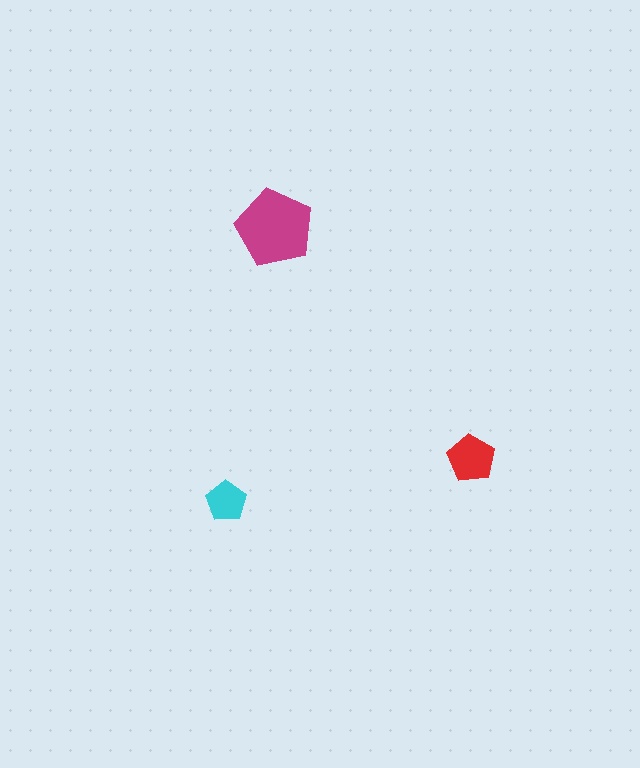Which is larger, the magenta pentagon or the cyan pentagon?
The magenta one.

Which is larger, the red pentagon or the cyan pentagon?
The red one.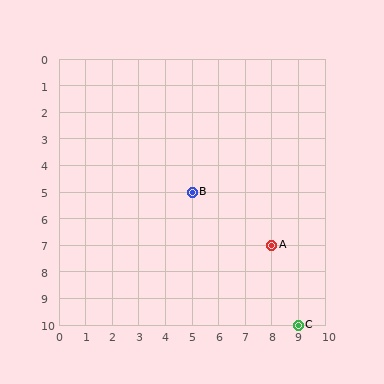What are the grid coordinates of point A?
Point A is at grid coordinates (8, 7).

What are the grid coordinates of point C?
Point C is at grid coordinates (9, 10).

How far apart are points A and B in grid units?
Points A and B are 3 columns and 2 rows apart (about 3.6 grid units diagonally).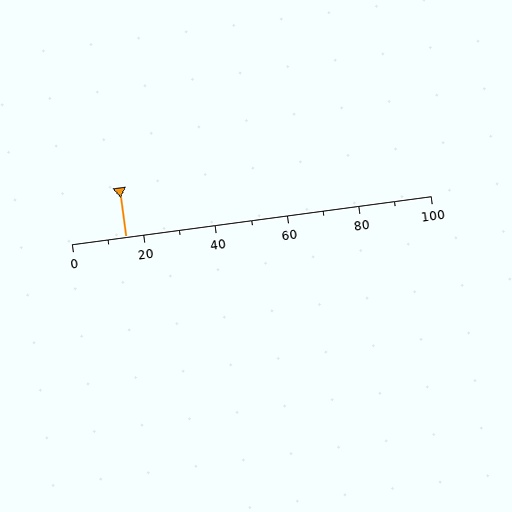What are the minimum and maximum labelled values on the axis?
The axis runs from 0 to 100.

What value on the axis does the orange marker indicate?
The marker indicates approximately 15.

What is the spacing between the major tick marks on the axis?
The major ticks are spaced 20 apart.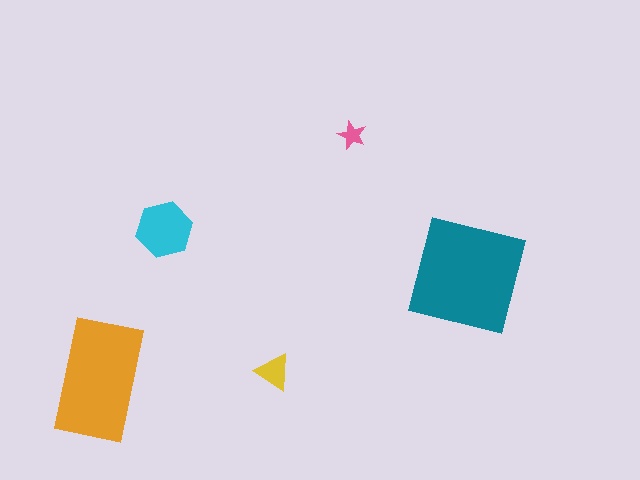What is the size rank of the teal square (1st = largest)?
1st.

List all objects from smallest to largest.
The pink star, the yellow triangle, the cyan hexagon, the orange rectangle, the teal square.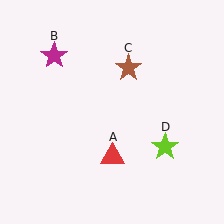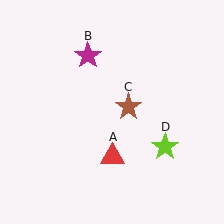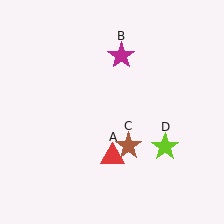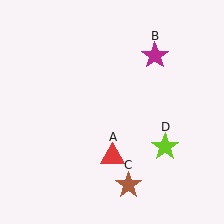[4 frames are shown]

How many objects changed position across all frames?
2 objects changed position: magenta star (object B), brown star (object C).